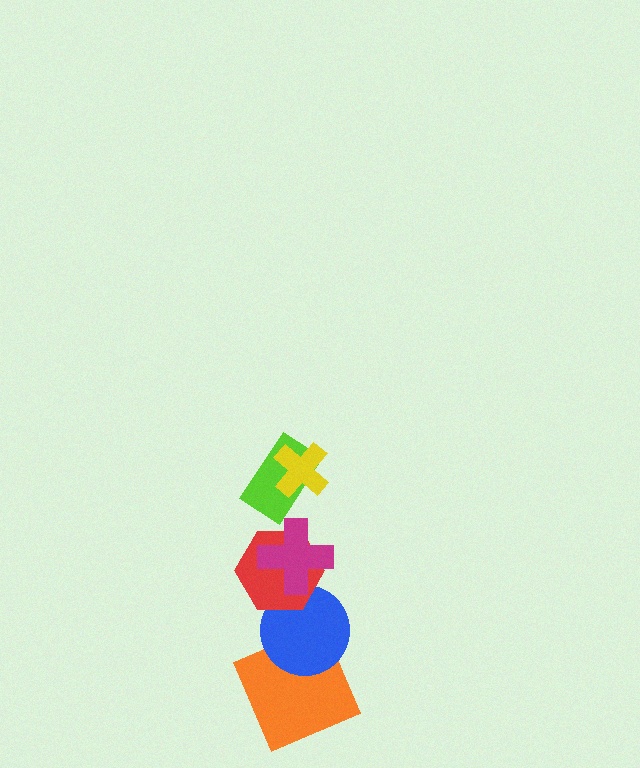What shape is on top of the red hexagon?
The magenta cross is on top of the red hexagon.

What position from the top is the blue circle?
The blue circle is 5th from the top.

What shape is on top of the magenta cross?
The lime rectangle is on top of the magenta cross.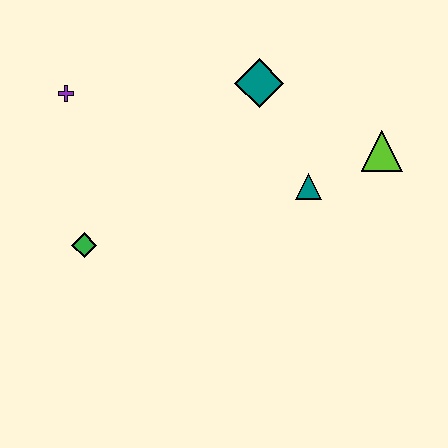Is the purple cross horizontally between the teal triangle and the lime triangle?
No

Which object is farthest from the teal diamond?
The green diamond is farthest from the teal diamond.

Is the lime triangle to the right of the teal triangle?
Yes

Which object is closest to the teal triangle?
The lime triangle is closest to the teal triangle.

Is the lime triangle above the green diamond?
Yes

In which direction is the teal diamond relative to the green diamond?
The teal diamond is to the right of the green diamond.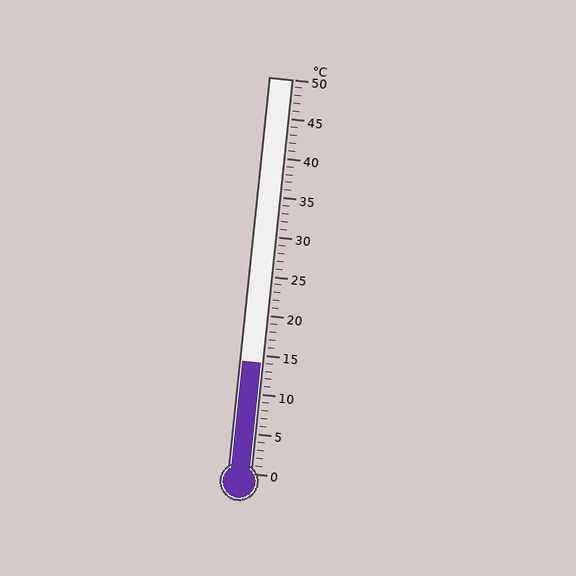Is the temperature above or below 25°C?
The temperature is below 25°C.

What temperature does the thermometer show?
The thermometer shows approximately 14°C.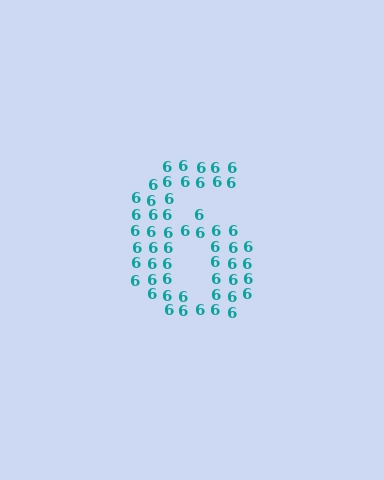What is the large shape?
The large shape is the digit 6.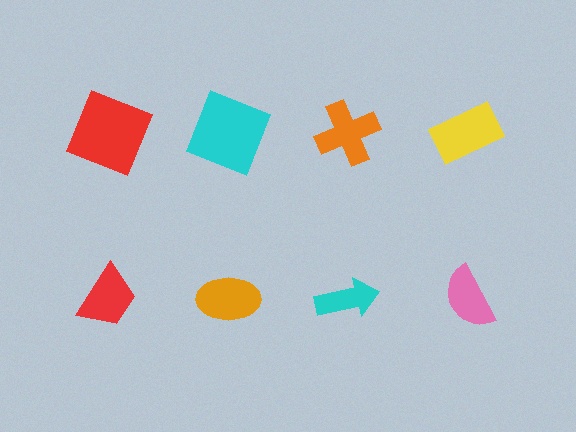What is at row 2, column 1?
A red trapezoid.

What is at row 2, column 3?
A cyan arrow.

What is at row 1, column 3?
An orange cross.